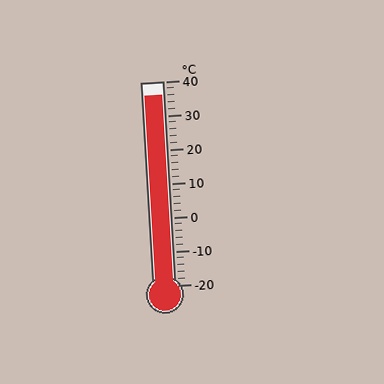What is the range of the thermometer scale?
The thermometer scale ranges from -20°C to 40°C.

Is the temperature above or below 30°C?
The temperature is above 30°C.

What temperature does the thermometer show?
The thermometer shows approximately 36°C.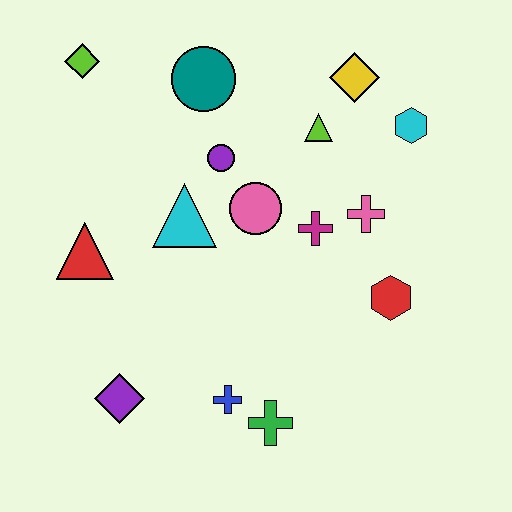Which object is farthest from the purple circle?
The green cross is farthest from the purple circle.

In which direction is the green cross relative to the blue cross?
The green cross is to the right of the blue cross.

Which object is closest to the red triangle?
The cyan triangle is closest to the red triangle.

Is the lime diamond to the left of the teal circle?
Yes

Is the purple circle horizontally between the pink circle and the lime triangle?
No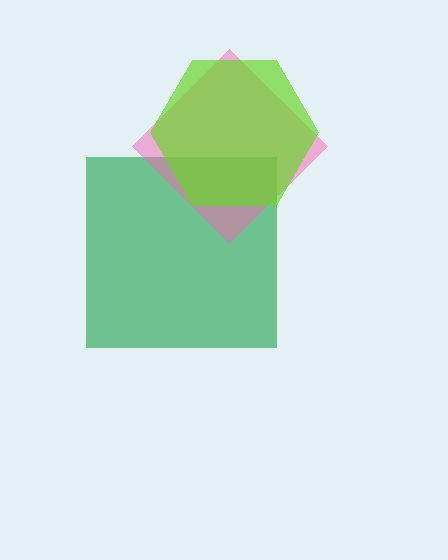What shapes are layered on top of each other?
The layered shapes are: a green square, a pink diamond, a lime hexagon.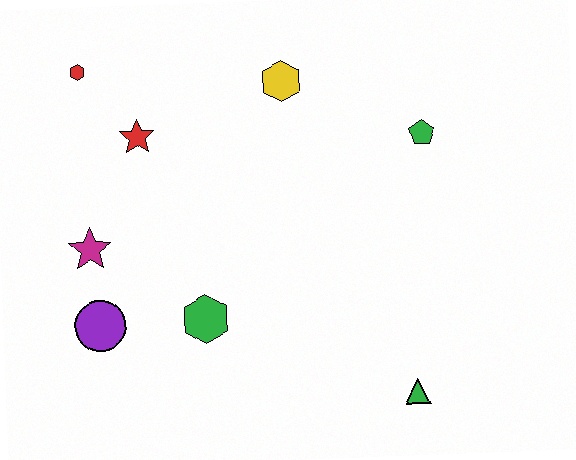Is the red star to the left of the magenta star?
No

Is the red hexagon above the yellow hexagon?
Yes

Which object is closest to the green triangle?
The green hexagon is closest to the green triangle.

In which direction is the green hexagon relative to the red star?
The green hexagon is below the red star.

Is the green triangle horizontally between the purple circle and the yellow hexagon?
No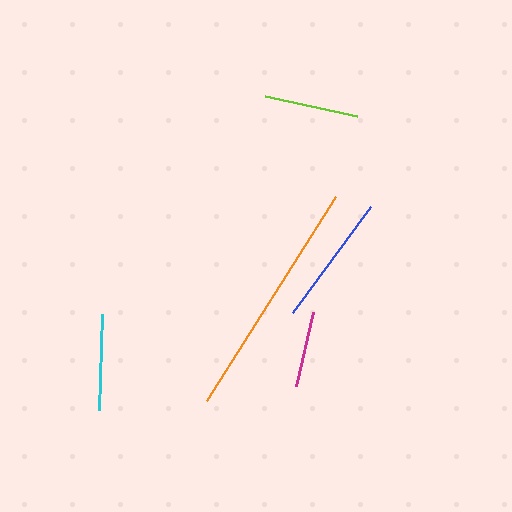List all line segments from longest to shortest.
From longest to shortest: orange, blue, cyan, lime, magenta.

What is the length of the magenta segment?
The magenta segment is approximately 76 pixels long.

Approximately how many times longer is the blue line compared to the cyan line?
The blue line is approximately 1.4 times the length of the cyan line.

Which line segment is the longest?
The orange line is the longest at approximately 242 pixels.